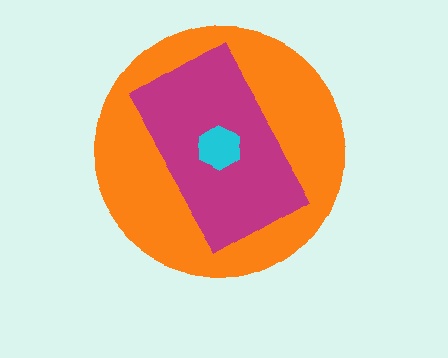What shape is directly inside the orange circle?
The magenta rectangle.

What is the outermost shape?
The orange circle.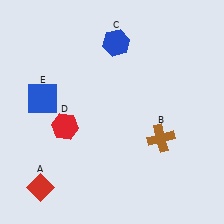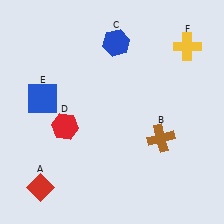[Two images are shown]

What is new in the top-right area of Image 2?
A yellow cross (F) was added in the top-right area of Image 2.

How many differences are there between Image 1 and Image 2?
There is 1 difference between the two images.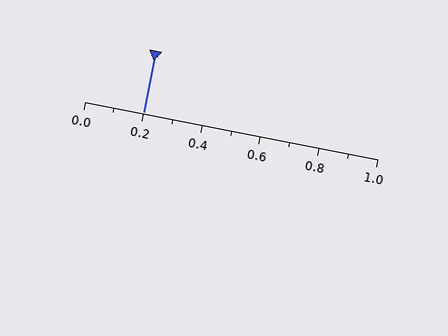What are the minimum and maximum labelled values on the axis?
The axis runs from 0.0 to 1.0.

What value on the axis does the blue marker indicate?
The marker indicates approximately 0.2.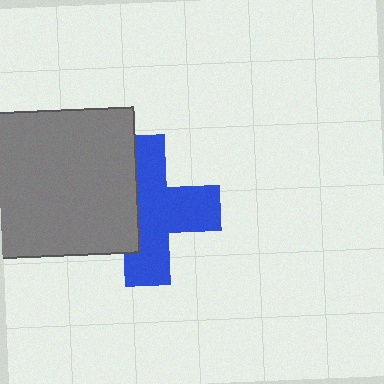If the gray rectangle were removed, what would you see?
You would see the complete blue cross.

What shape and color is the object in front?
The object in front is a gray rectangle.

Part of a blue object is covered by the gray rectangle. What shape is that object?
It is a cross.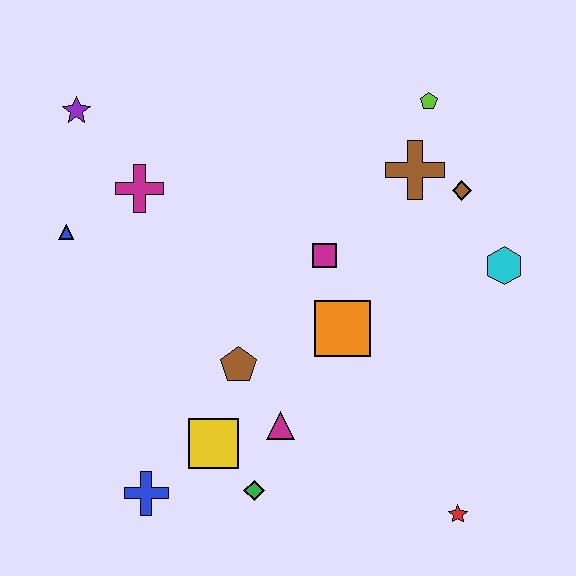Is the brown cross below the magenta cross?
No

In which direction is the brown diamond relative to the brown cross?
The brown diamond is to the right of the brown cross.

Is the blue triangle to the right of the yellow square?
No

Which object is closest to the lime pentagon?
The brown cross is closest to the lime pentagon.